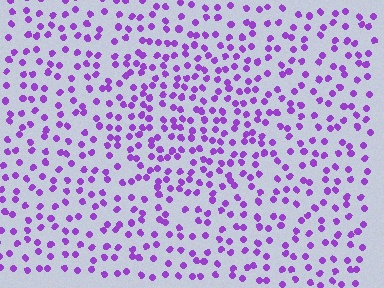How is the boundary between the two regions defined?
The boundary is defined by a change in element density (approximately 1.5x ratio). All elements are the same color, size, and shape.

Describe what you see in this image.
The image contains small purple elements arranged at two different densities. A circle-shaped region is visible where the elements are more densely packed than the surrounding area.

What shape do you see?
I see a circle.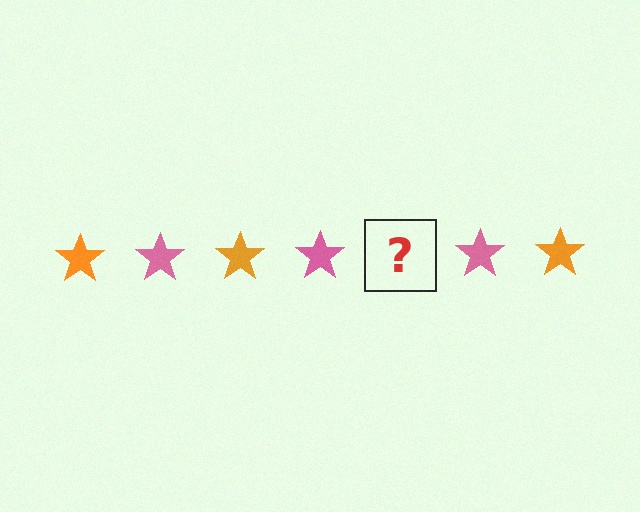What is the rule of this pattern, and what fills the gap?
The rule is that the pattern cycles through orange, pink stars. The gap should be filled with an orange star.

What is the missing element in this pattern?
The missing element is an orange star.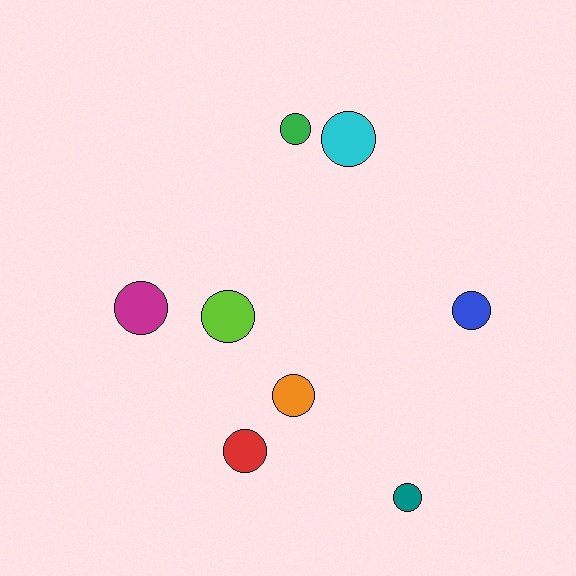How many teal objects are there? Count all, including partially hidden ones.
There is 1 teal object.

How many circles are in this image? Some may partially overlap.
There are 8 circles.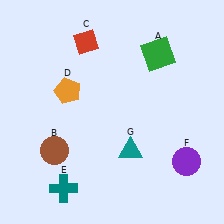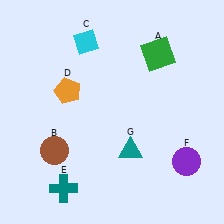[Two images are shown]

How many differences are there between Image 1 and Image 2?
There is 1 difference between the two images.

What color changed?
The diamond (C) changed from red in Image 1 to cyan in Image 2.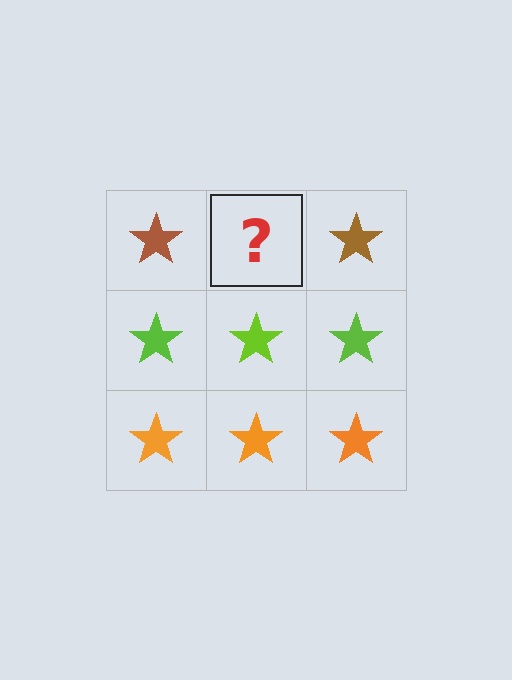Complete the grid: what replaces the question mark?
The question mark should be replaced with a brown star.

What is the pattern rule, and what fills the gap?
The rule is that each row has a consistent color. The gap should be filled with a brown star.